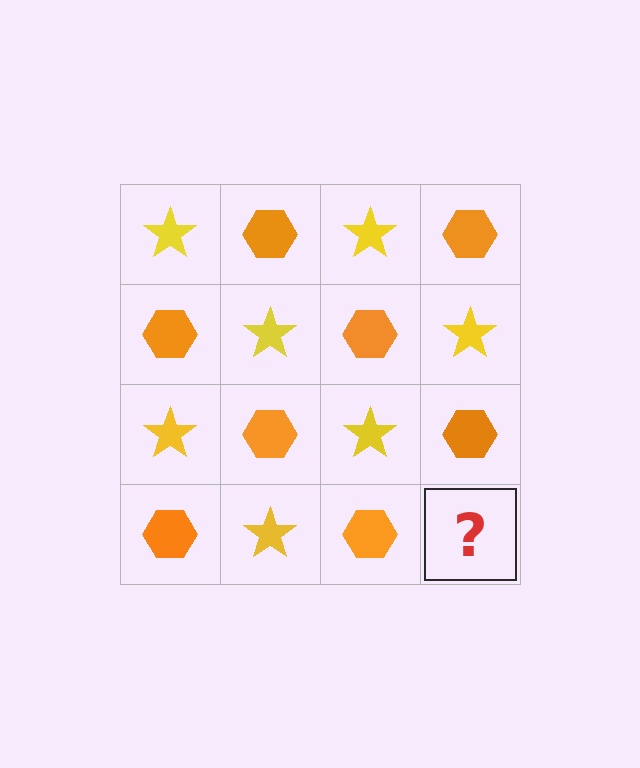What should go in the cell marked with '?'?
The missing cell should contain a yellow star.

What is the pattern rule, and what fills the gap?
The rule is that it alternates yellow star and orange hexagon in a checkerboard pattern. The gap should be filled with a yellow star.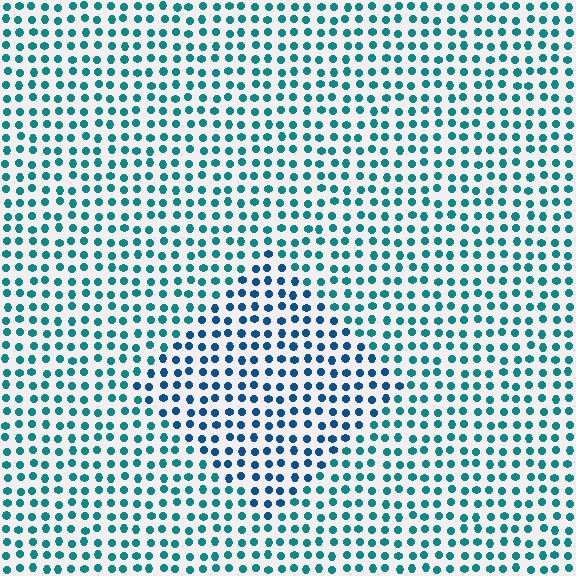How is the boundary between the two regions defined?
The boundary is defined purely by a slight shift in hue (about 28 degrees). Spacing, size, and orientation are identical on both sides.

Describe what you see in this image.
The image is filled with small teal elements in a uniform arrangement. A diamond-shaped region is visible where the elements are tinted to a slightly different hue, forming a subtle color boundary.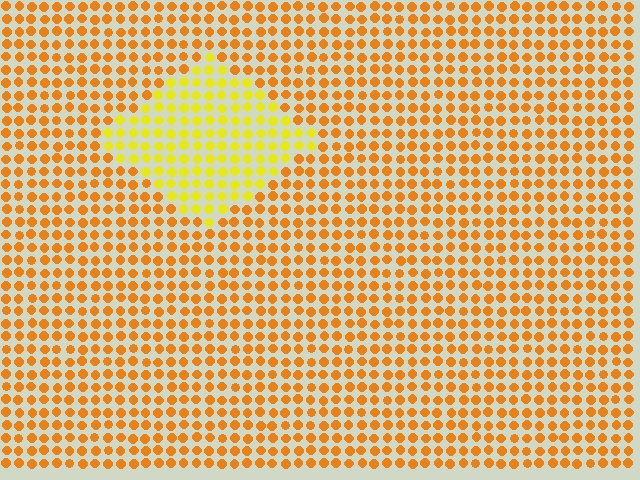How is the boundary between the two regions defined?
The boundary is defined purely by a slight shift in hue (about 31 degrees). Spacing, size, and orientation are identical on both sides.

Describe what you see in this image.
The image is filled with small orange elements in a uniform arrangement. A diamond-shaped region is visible where the elements are tinted to a slightly different hue, forming a subtle color boundary.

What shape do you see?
I see a diamond.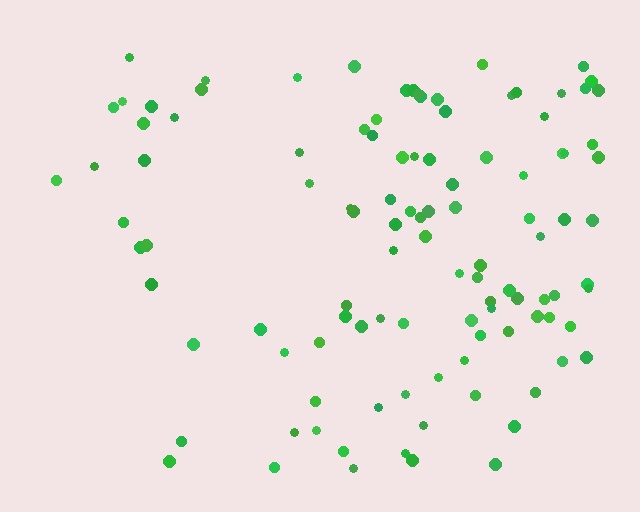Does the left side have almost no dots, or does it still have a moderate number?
Still a moderate number, just noticeably fewer than the right.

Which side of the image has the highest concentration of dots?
The right.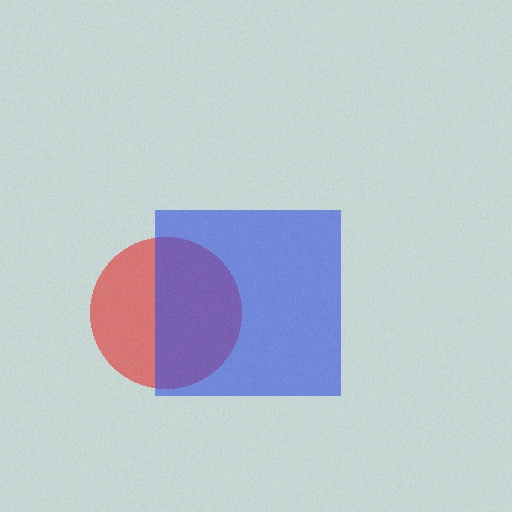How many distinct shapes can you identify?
There are 2 distinct shapes: a red circle, a blue square.